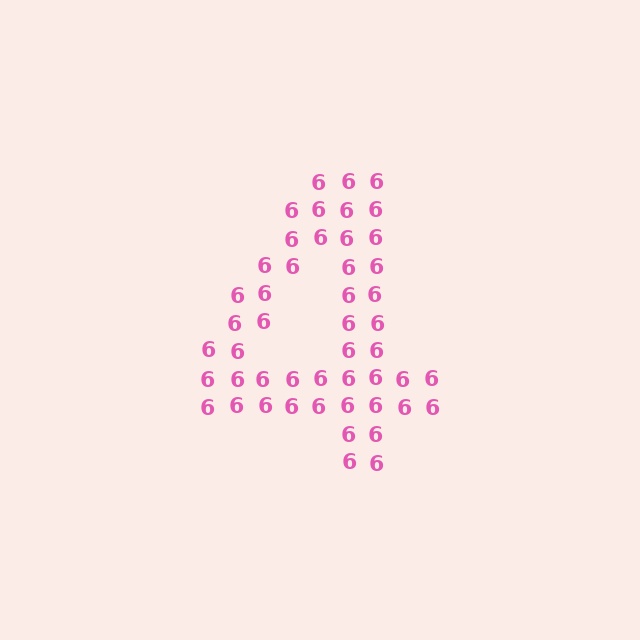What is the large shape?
The large shape is the digit 4.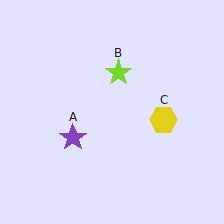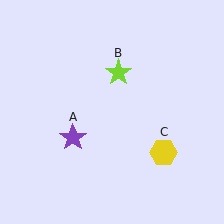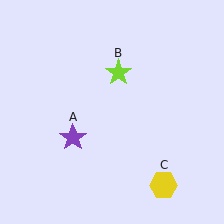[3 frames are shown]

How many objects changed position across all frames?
1 object changed position: yellow hexagon (object C).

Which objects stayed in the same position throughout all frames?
Purple star (object A) and lime star (object B) remained stationary.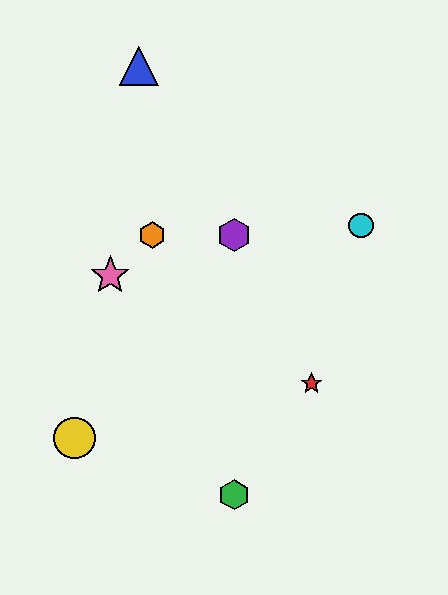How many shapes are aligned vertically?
2 shapes (the green hexagon, the purple hexagon) are aligned vertically.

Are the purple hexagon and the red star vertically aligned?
No, the purple hexagon is at x≈234 and the red star is at x≈312.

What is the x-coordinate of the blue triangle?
The blue triangle is at x≈139.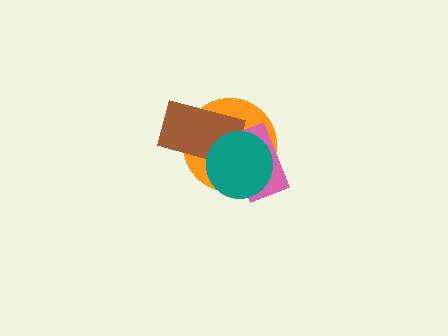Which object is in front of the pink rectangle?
The teal circle is in front of the pink rectangle.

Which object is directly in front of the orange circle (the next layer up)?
The brown rectangle is directly in front of the orange circle.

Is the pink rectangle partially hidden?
Yes, it is partially covered by another shape.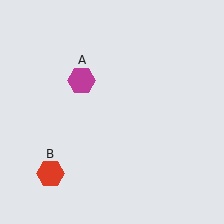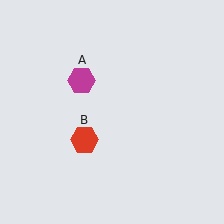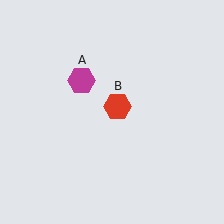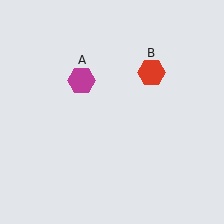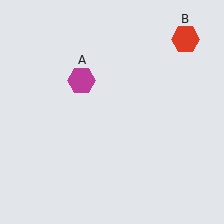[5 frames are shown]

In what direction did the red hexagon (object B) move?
The red hexagon (object B) moved up and to the right.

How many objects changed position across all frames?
1 object changed position: red hexagon (object B).